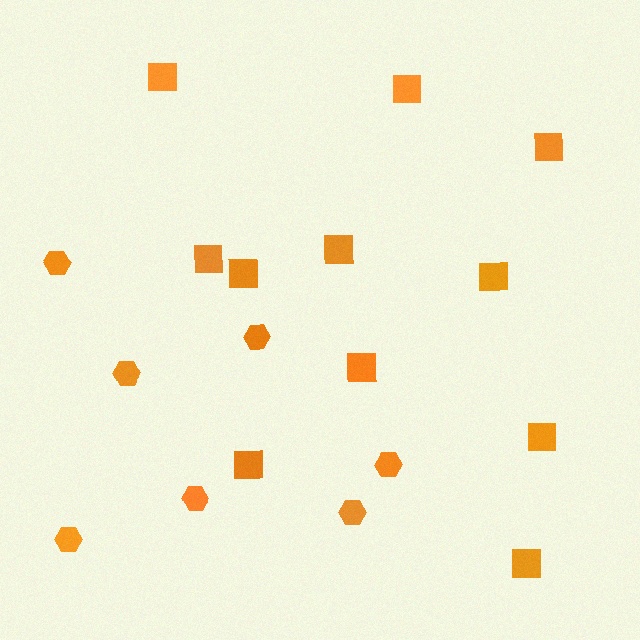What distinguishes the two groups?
There are 2 groups: one group of squares (11) and one group of hexagons (7).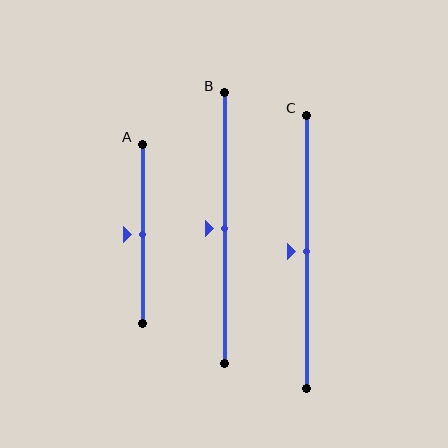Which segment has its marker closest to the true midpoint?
Segment A has its marker closest to the true midpoint.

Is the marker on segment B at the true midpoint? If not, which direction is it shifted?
Yes, the marker on segment B is at the true midpoint.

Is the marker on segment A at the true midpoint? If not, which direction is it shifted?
Yes, the marker on segment A is at the true midpoint.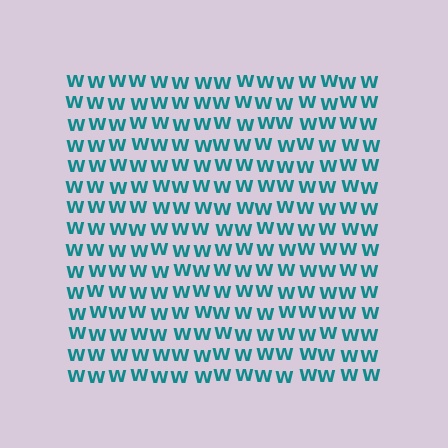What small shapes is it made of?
It is made of small letter W's.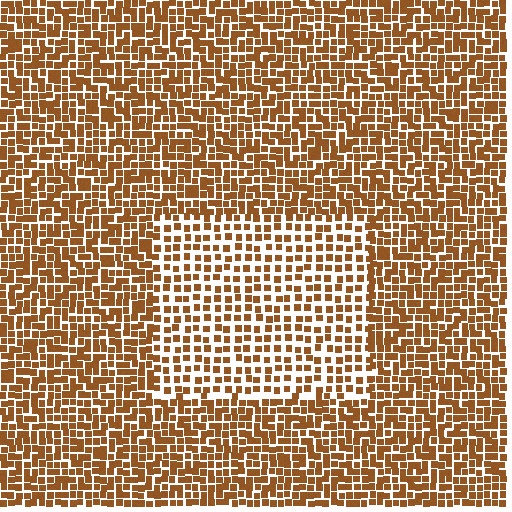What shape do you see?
I see a rectangle.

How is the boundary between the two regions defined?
The boundary is defined by a change in element density (approximately 1.7x ratio). All elements are the same color, size, and shape.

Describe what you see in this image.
The image contains small brown elements arranged at two different densities. A rectangle-shaped region is visible where the elements are less densely packed than the surrounding area.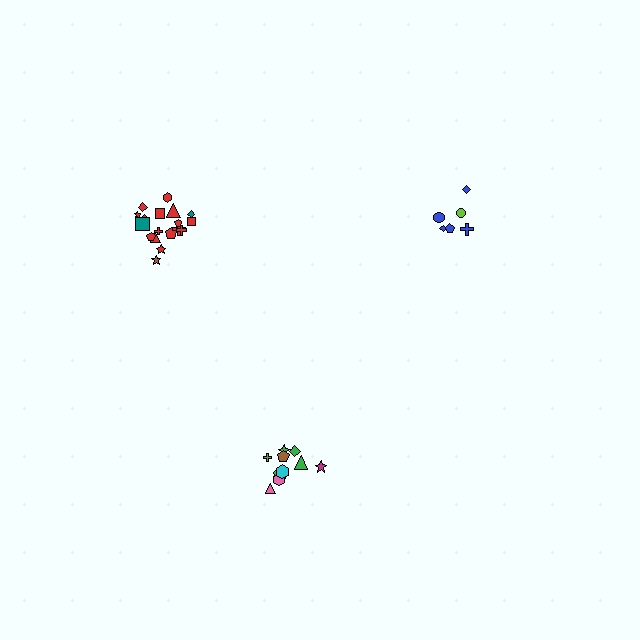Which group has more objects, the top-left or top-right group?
The top-left group.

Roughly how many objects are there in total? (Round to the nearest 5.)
Roughly 35 objects in total.